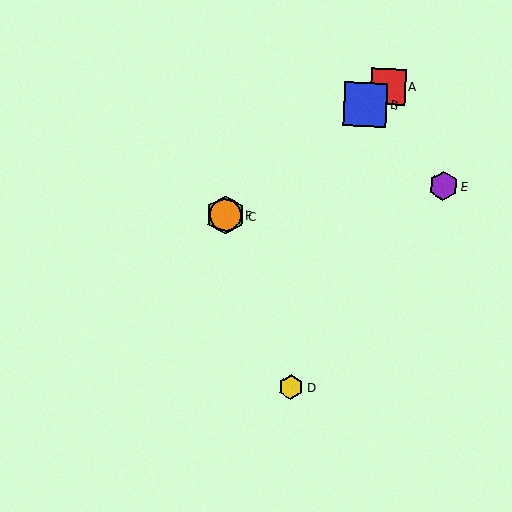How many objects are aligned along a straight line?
4 objects (A, B, C, F) are aligned along a straight line.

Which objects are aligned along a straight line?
Objects A, B, C, F are aligned along a straight line.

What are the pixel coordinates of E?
Object E is at (443, 186).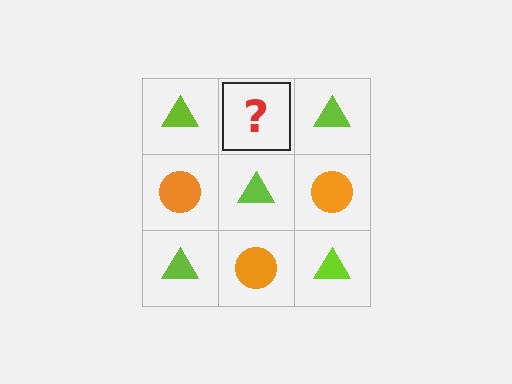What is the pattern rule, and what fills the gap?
The rule is that it alternates lime triangle and orange circle in a checkerboard pattern. The gap should be filled with an orange circle.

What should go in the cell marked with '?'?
The missing cell should contain an orange circle.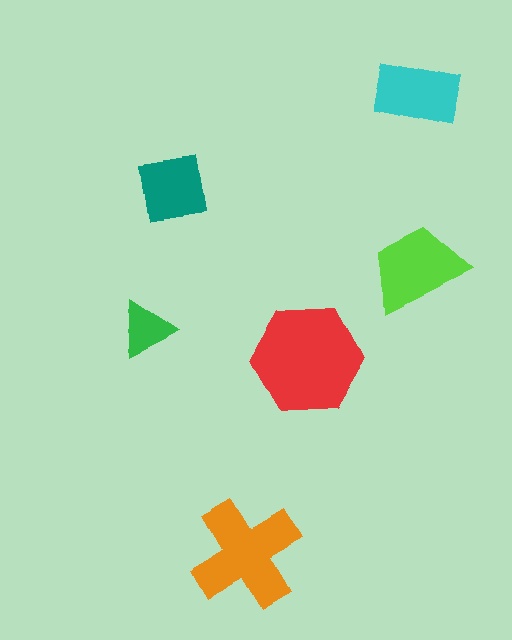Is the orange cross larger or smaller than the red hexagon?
Smaller.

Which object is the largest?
The red hexagon.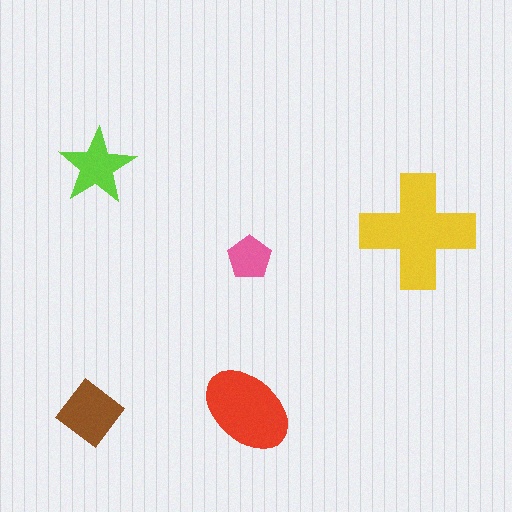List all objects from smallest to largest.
The pink pentagon, the lime star, the brown diamond, the red ellipse, the yellow cross.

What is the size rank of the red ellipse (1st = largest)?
2nd.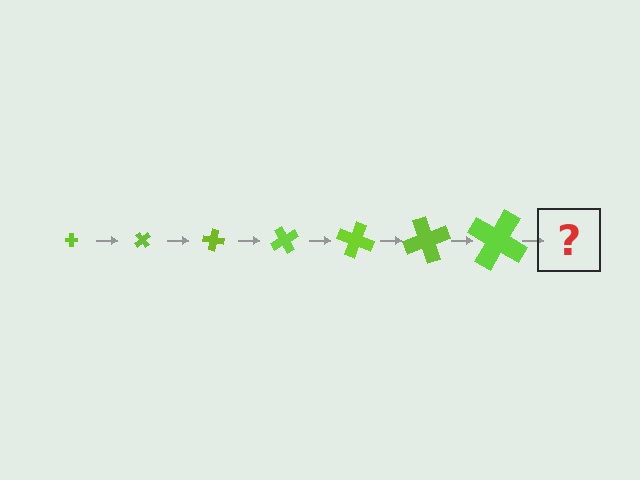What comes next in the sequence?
The next element should be a cross, larger than the previous one and rotated 350 degrees from the start.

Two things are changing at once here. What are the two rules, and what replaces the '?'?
The two rules are that the cross grows larger each step and it rotates 50 degrees each step. The '?' should be a cross, larger than the previous one and rotated 350 degrees from the start.